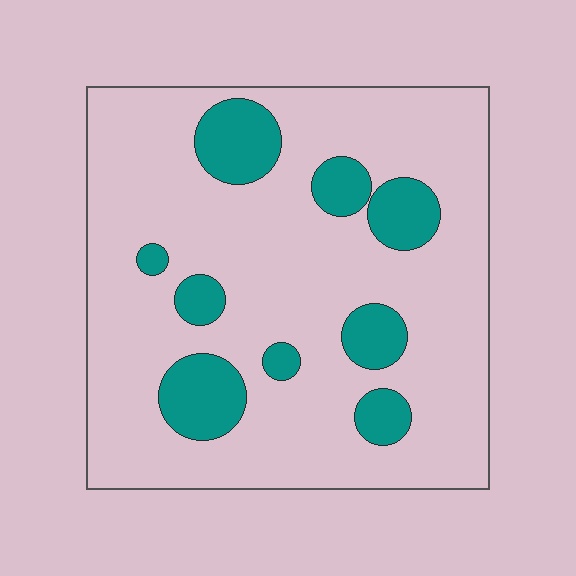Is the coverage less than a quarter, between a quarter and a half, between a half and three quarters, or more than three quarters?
Less than a quarter.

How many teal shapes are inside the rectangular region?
9.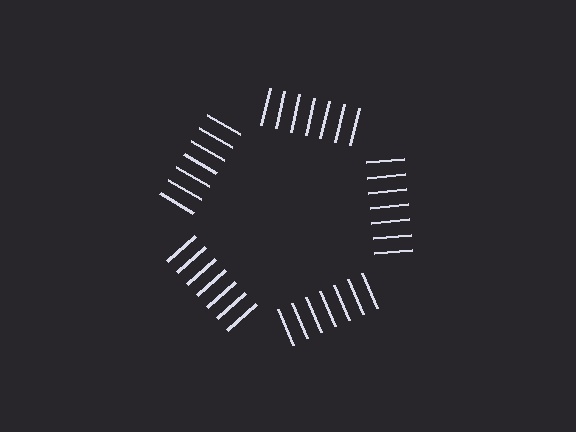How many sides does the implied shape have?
5 sides — the line-ends trace a pentagon.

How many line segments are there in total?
35 — 7 along each of the 5 edges.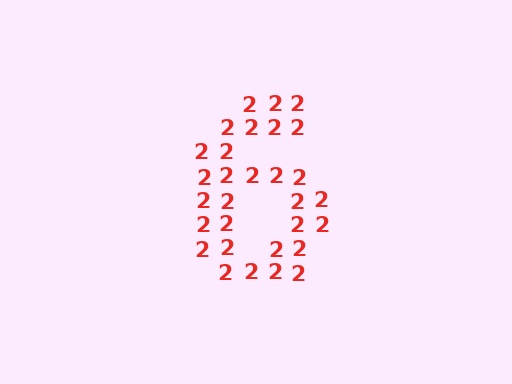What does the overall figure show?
The overall figure shows the digit 6.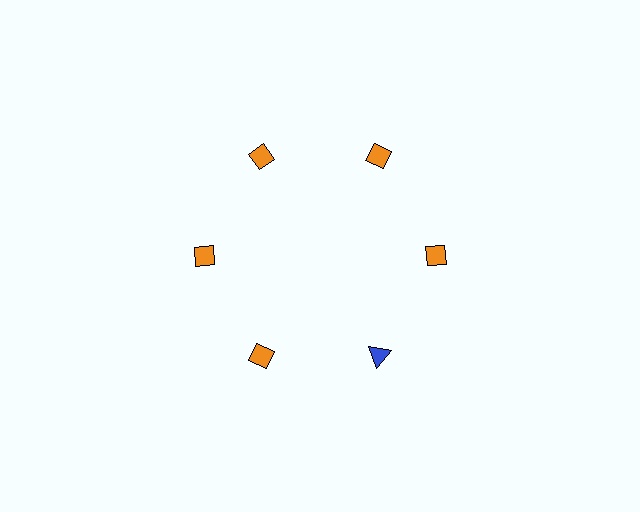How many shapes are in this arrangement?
There are 6 shapes arranged in a ring pattern.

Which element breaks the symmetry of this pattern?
The blue triangle at roughly the 5 o'clock position breaks the symmetry. All other shapes are orange diamonds.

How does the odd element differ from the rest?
It differs in both color (blue instead of orange) and shape (triangle instead of diamond).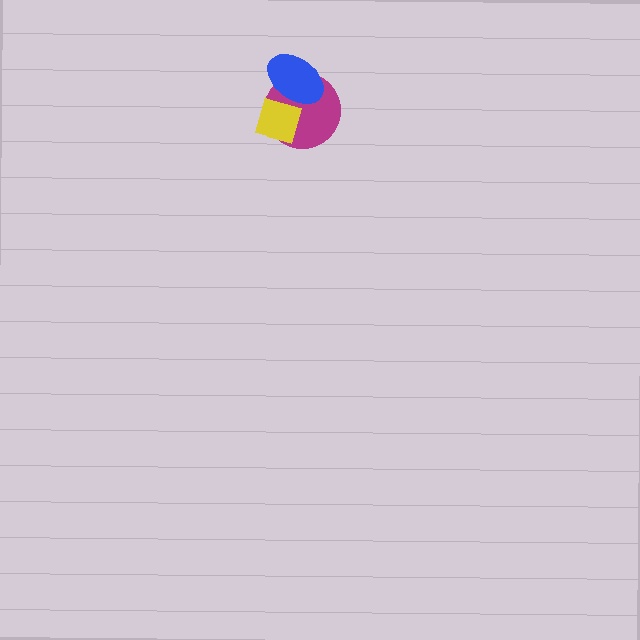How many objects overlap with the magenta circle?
2 objects overlap with the magenta circle.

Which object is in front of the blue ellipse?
The yellow diamond is in front of the blue ellipse.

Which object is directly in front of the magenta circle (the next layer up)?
The blue ellipse is directly in front of the magenta circle.